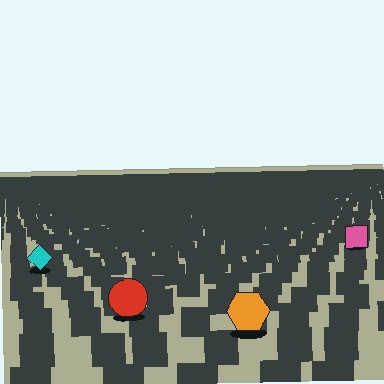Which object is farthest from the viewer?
The pink square is farthest from the viewer. It appears smaller and the ground texture around it is denser.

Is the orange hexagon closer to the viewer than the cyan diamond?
Yes. The orange hexagon is closer — you can tell from the texture gradient: the ground texture is coarser near it.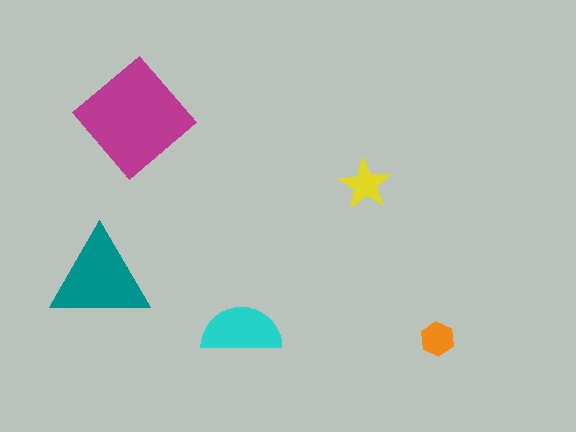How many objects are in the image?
There are 5 objects in the image.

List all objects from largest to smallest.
The magenta diamond, the teal triangle, the cyan semicircle, the yellow star, the orange hexagon.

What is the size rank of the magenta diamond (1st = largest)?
1st.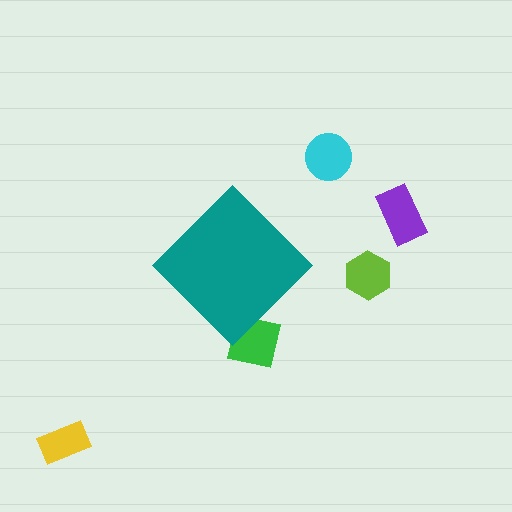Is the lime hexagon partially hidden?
No, the lime hexagon is fully visible.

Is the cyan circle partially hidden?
No, the cyan circle is fully visible.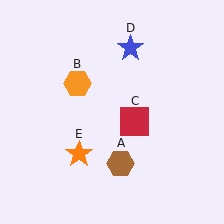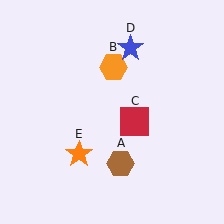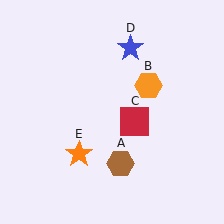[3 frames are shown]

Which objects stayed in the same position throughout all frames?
Brown hexagon (object A) and red square (object C) and blue star (object D) and orange star (object E) remained stationary.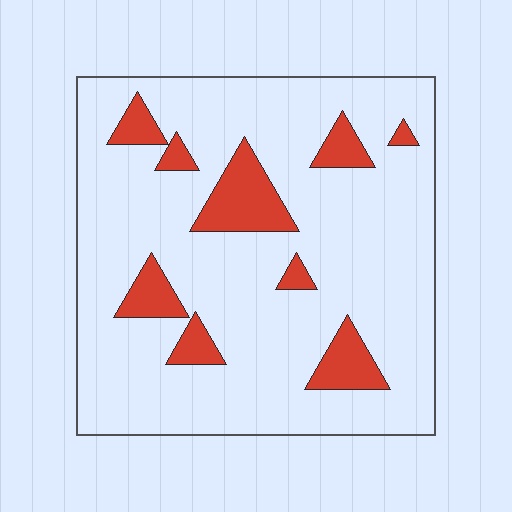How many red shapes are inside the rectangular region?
9.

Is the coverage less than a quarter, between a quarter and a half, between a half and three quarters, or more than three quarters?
Less than a quarter.